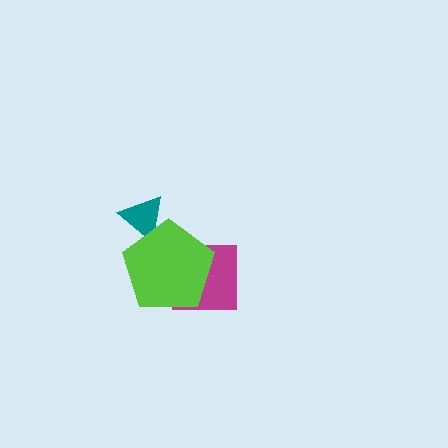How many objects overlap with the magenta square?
1 object overlaps with the magenta square.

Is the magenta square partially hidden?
Yes, it is partially covered by another shape.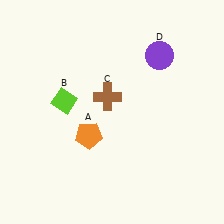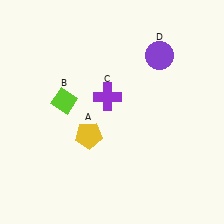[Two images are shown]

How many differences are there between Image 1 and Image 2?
There are 2 differences between the two images.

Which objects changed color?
A changed from orange to yellow. C changed from brown to purple.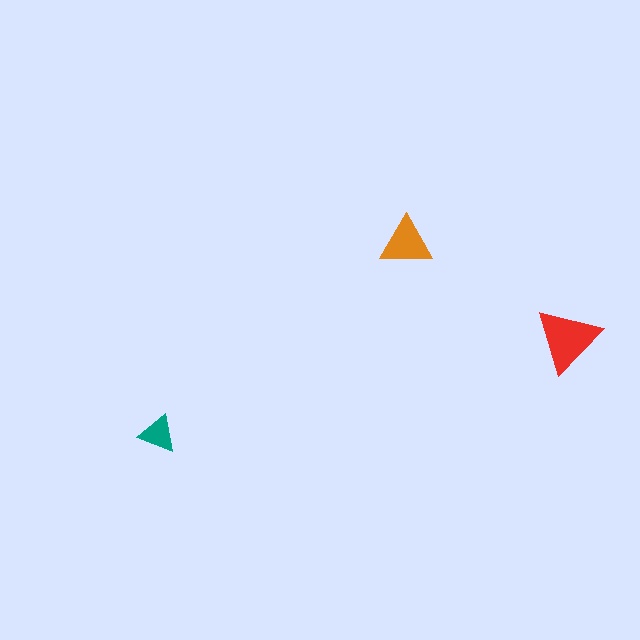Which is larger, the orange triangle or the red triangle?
The red one.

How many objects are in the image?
There are 3 objects in the image.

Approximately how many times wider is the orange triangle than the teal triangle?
About 1.5 times wider.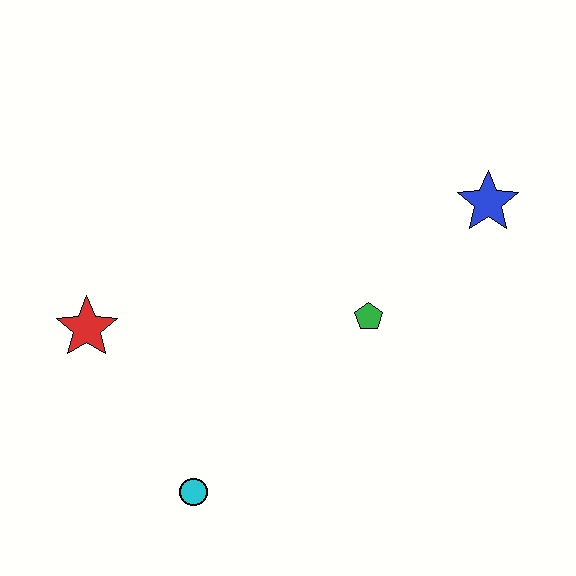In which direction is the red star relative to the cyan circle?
The red star is above the cyan circle.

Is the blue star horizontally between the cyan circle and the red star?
No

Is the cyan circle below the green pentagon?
Yes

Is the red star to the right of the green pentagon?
No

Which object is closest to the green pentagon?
The blue star is closest to the green pentagon.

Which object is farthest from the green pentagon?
The red star is farthest from the green pentagon.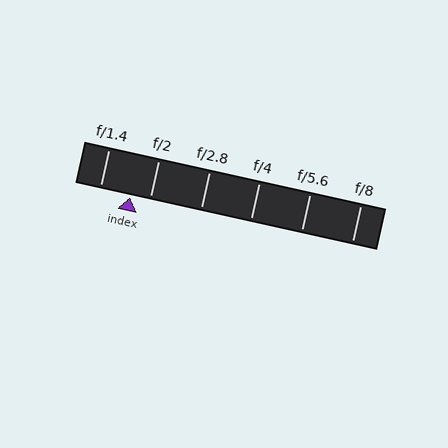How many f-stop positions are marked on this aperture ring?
There are 6 f-stop positions marked.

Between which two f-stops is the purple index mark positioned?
The index mark is between f/1.4 and f/2.